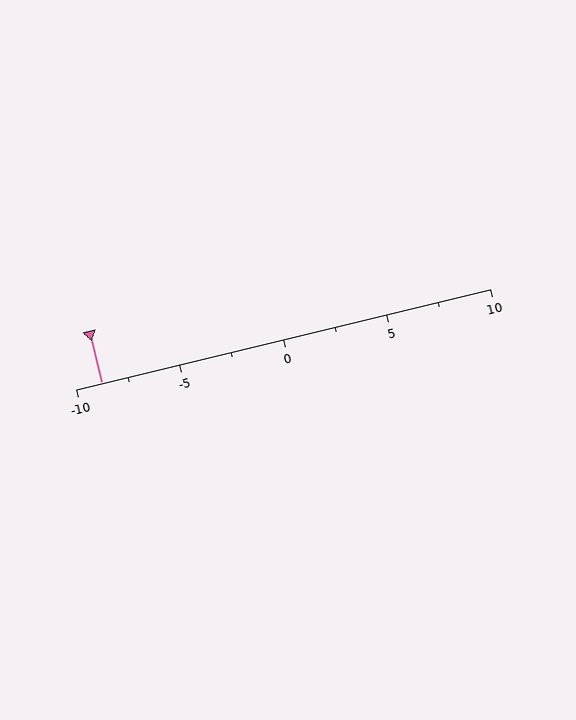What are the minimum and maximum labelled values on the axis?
The axis runs from -10 to 10.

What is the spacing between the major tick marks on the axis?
The major ticks are spaced 5 apart.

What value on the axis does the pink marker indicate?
The marker indicates approximately -8.8.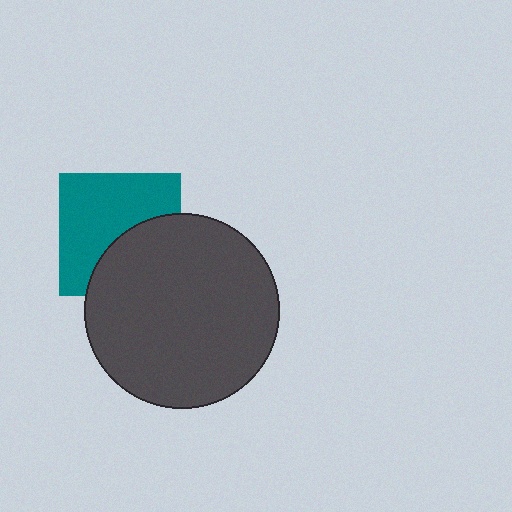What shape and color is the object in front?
The object in front is a dark gray circle.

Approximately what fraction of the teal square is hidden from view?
Roughly 40% of the teal square is hidden behind the dark gray circle.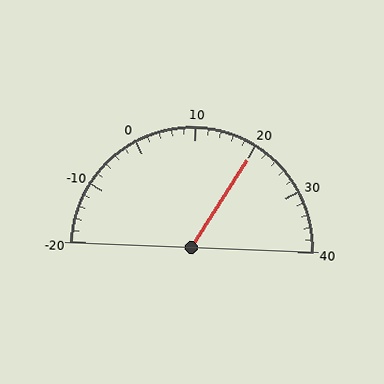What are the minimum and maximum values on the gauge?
The gauge ranges from -20 to 40.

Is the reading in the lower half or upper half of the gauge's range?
The reading is in the upper half of the range (-20 to 40).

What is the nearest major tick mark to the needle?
The nearest major tick mark is 20.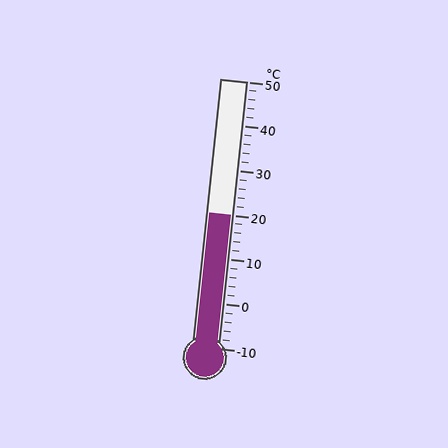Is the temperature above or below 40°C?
The temperature is below 40°C.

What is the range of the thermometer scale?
The thermometer scale ranges from -10°C to 50°C.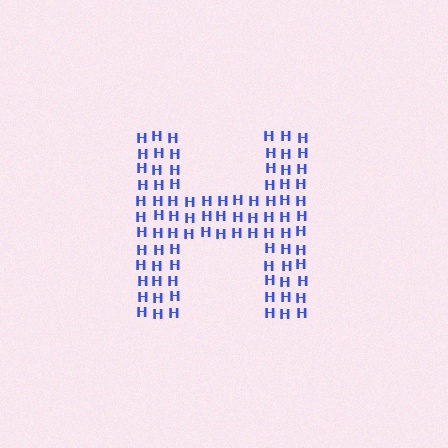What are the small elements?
The small elements are letter H's.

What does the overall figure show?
The overall figure shows the letter H.